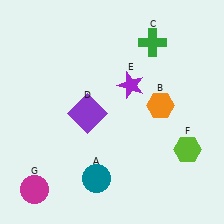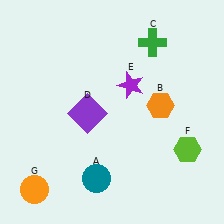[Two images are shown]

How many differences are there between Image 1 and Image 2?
There is 1 difference between the two images.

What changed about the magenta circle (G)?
In Image 1, G is magenta. In Image 2, it changed to orange.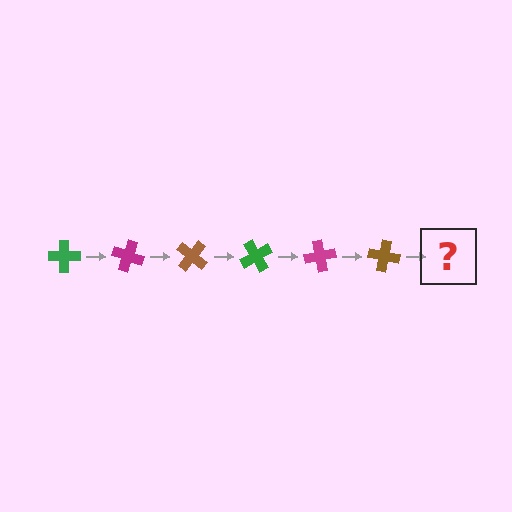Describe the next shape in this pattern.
It should be a green cross, rotated 120 degrees from the start.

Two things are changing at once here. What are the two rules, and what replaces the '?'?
The two rules are that it rotates 20 degrees each step and the color cycles through green, magenta, and brown. The '?' should be a green cross, rotated 120 degrees from the start.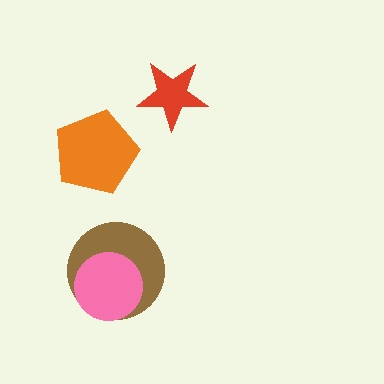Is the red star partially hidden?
No, no other shape covers it.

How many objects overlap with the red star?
0 objects overlap with the red star.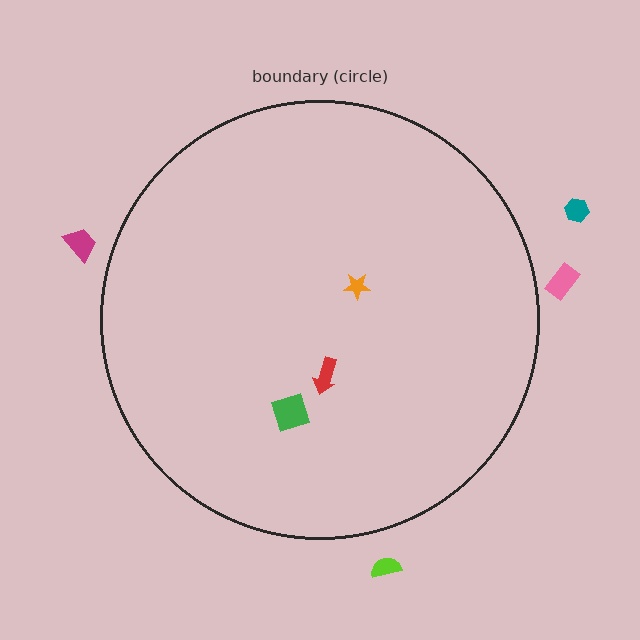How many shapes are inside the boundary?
3 inside, 4 outside.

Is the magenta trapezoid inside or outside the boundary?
Outside.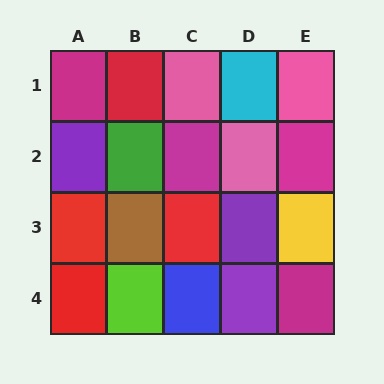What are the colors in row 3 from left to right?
Red, brown, red, purple, yellow.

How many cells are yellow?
1 cell is yellow.